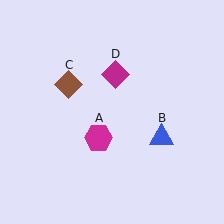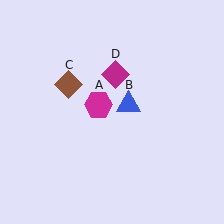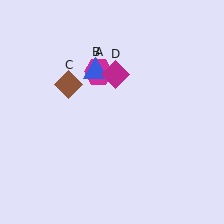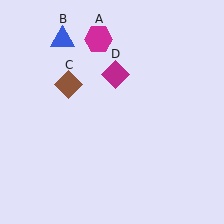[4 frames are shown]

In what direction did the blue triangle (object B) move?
The blue triangle (object B) moved up and to the left.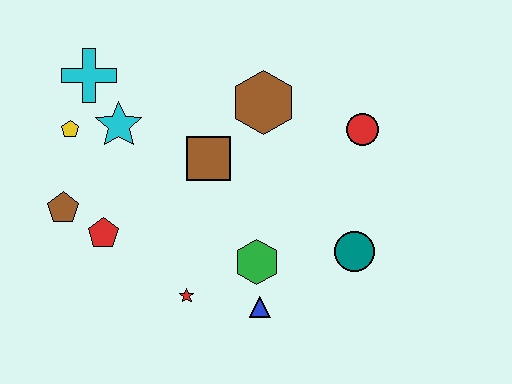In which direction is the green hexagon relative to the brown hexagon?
The green hexagon is below the brown hexagon.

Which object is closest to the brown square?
The brown hexagon is closest to the brown square.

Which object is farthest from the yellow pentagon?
The teal circle is farthest from the yellow pentagon.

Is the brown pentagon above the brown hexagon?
No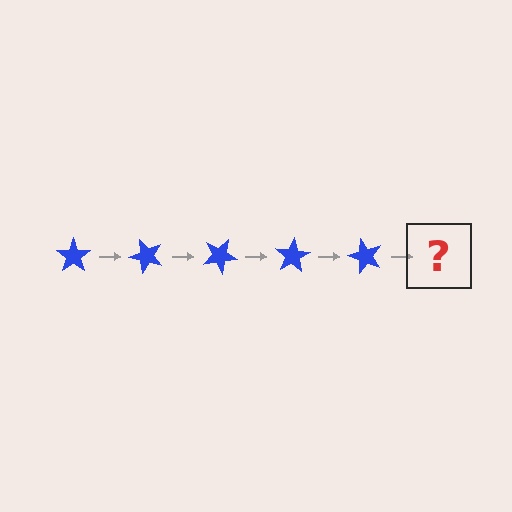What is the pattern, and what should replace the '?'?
The pattern is that the star rotates 50 degrees each step. The '?' should be a blue star rotated 250 degrees.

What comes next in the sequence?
The next element should be a blue star rotated 250 degrees.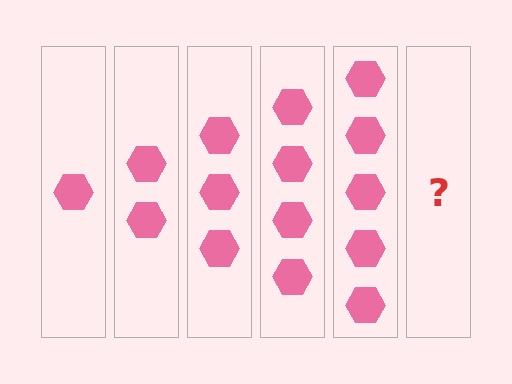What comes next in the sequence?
The next element should be 6 hexagons.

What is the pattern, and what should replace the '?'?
The pattern is that each step adds one more hexagon. The '?' should be 6 hexagons.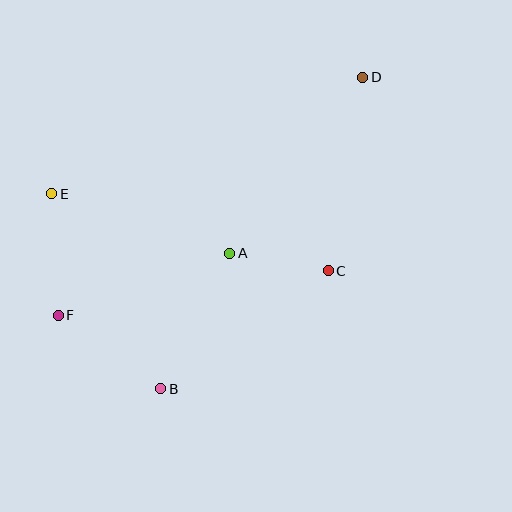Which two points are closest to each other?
Points A and C are closest to each other.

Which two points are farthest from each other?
Points D and F are farthest from each other.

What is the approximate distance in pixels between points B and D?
The distance between B and D is approximately 371 pixels.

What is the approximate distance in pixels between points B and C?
The distance between B and C is approximately 205 pixels.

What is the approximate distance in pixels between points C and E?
The distance between C and E is approximately 287 pixels.